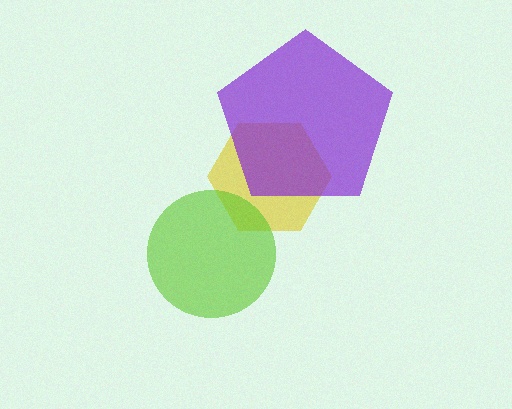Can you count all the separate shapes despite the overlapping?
Yes, there are 3 separate shapes.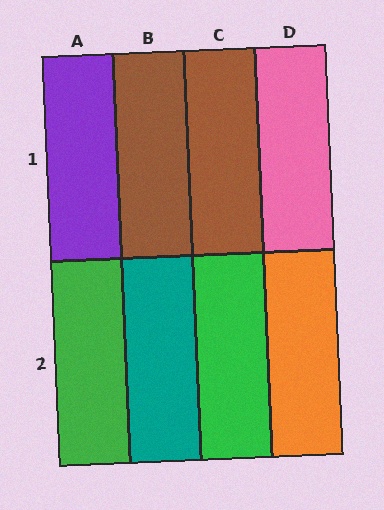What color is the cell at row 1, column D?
Pink.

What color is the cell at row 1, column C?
Brown.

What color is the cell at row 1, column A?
Purple.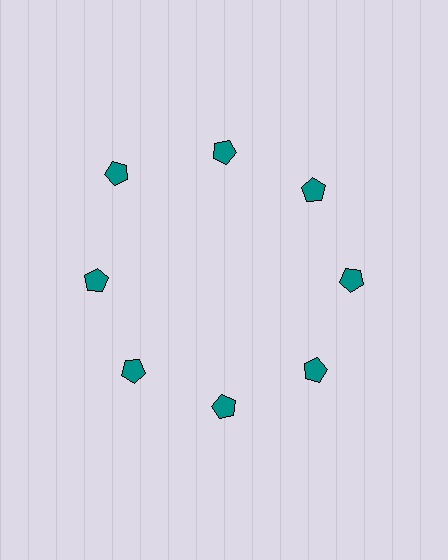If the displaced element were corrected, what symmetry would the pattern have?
It would have 8-fold rotational symmetry — the pattern would map onto itself every 45 degrees.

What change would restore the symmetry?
The symmetry would be restored by moving it inward, back onto the ring so that all 8 pentagons sit at equal angles and equal distance from the center.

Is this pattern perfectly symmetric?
No. The 8 teal pentagons are arranged in a ring, but one element near the 10 o'clock position is pushed outward from the center, breaking the 8-fold rotational symmetry.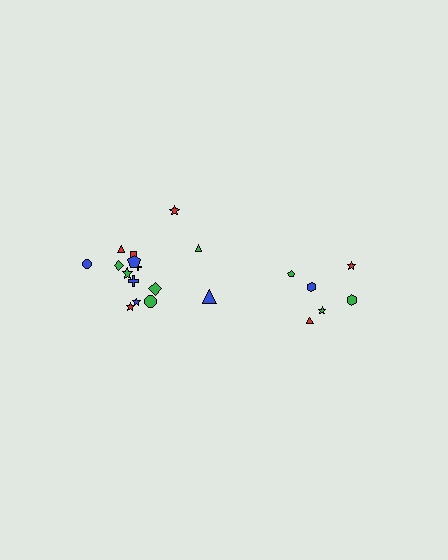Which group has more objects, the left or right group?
The left group.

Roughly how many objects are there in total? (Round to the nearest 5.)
Roughly 20 objects in total.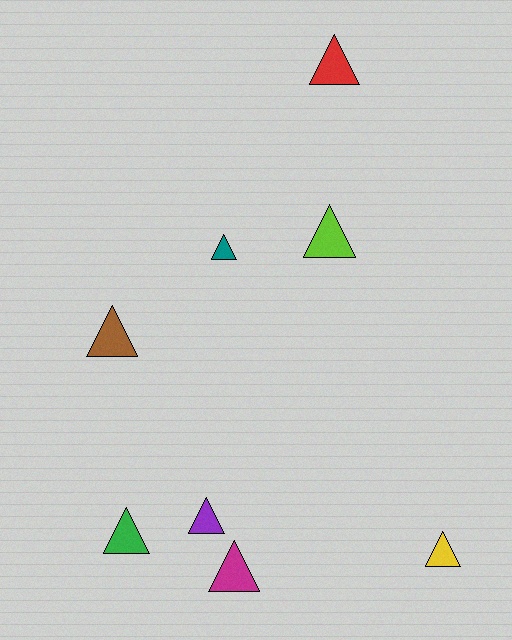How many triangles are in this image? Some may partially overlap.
There are 8 triangles.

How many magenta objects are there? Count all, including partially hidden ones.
There is 1 magenta object.